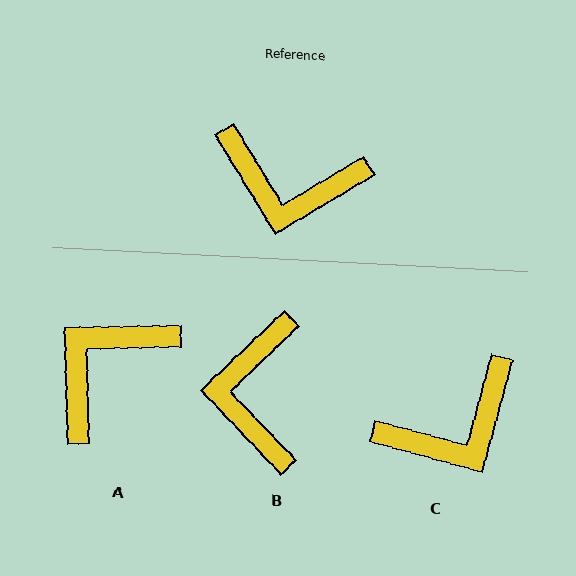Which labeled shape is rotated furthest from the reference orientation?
A, about 120 degrees away.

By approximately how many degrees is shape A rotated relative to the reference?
Approximately 120 degrees clockwise.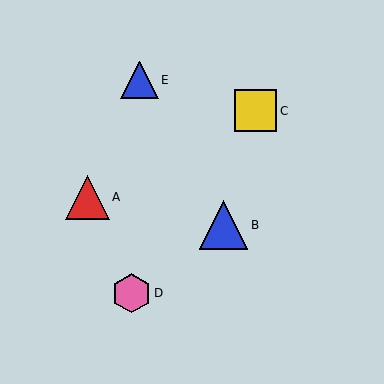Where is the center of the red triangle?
The center of the red triangle is at (87, 197).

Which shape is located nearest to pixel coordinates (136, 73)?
The blue triangle (labeled E) at (140, 80) is nearest to that location.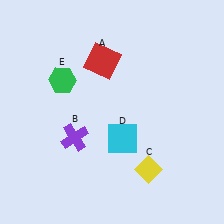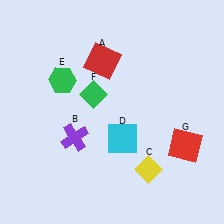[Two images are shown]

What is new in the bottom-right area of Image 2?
A red square (G) was added in the bottom-right area of Image 2.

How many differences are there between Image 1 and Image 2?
There are 2 differences between the two images.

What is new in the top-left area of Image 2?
A green diamond (F) was added in the top-left area of Image 2.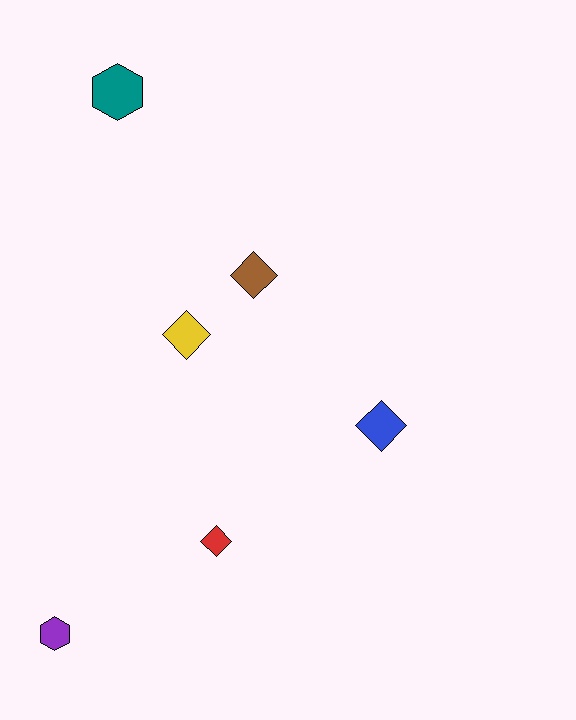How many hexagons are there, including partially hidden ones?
There are 2 hexagons.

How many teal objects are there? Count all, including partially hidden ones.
There is 1 teal object.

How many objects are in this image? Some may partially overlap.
There are 6 objects.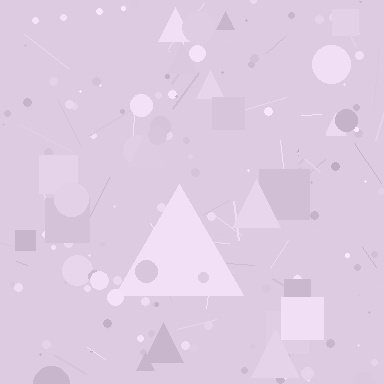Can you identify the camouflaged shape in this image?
The camouflaged shape is a triangle.